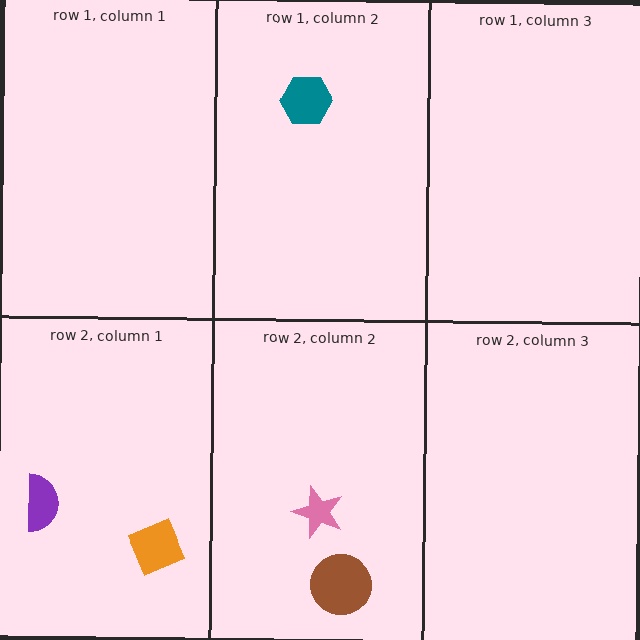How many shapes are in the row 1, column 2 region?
1.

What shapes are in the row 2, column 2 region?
The brown circle, the pink star.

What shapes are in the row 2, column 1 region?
The purple semicircle, the orange diamond.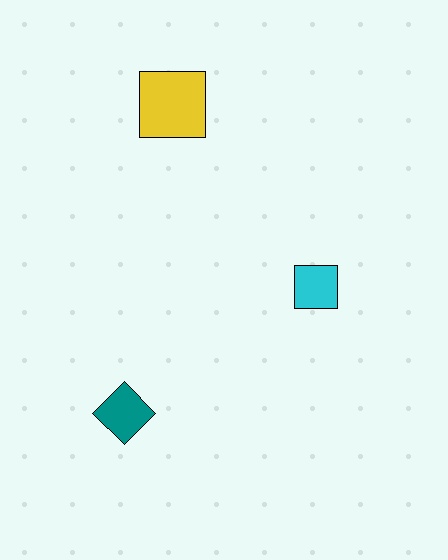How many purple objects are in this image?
There are no purple objects.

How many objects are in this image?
There are 3 objects.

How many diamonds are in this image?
There is 1 diamond.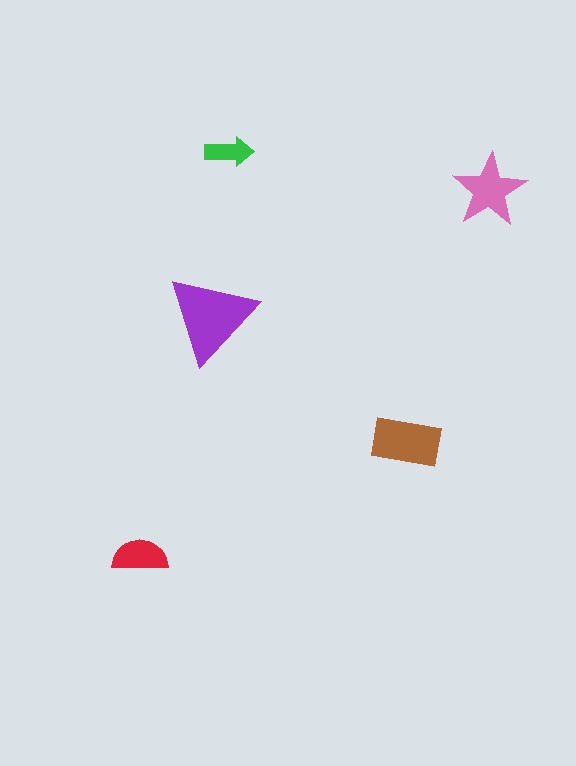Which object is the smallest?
The green arrow.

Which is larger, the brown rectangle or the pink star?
The brown rectangle.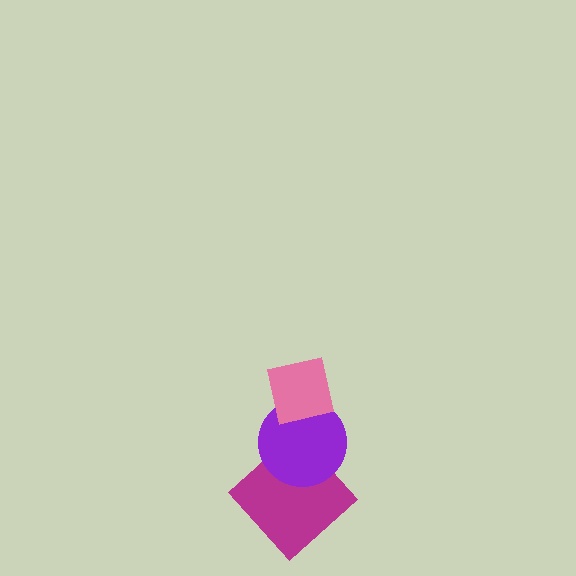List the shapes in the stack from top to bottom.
From top to bottom: the pink square, the purple circle, the magenta diamond.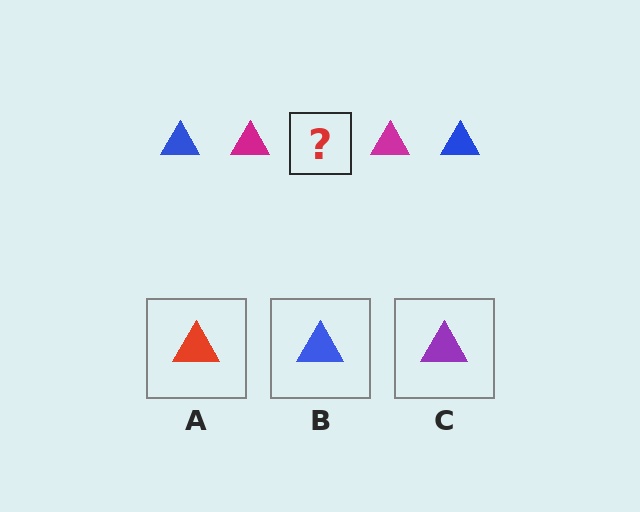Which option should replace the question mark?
Option B.